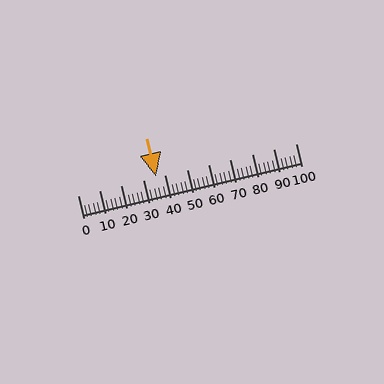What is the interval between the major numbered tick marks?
The major tick marks are spaced 10 units apart.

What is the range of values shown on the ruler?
The ruler shows values from 0 to 100.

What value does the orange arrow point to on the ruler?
The orange arrow points to approximately 36.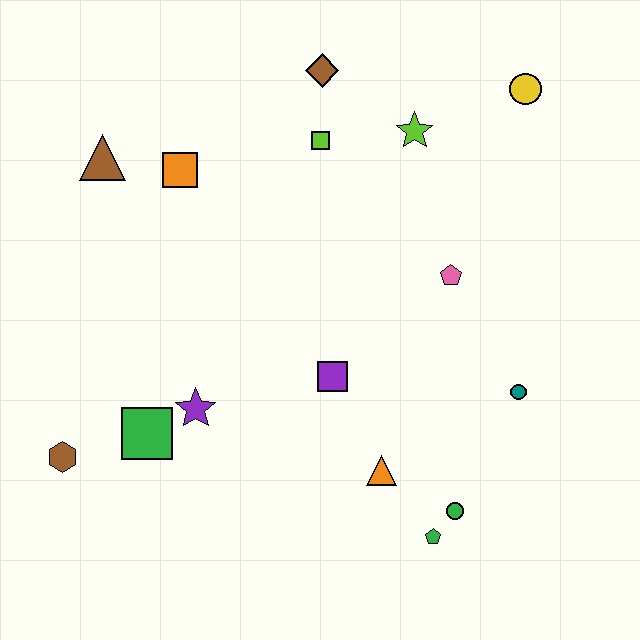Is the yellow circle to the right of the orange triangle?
Yes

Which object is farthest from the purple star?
The yellow circle is farthest from the purple star.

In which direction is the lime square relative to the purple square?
The lime square is above the purple square.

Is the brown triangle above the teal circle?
Yes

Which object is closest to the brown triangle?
The orange square is closest to the brown triangle.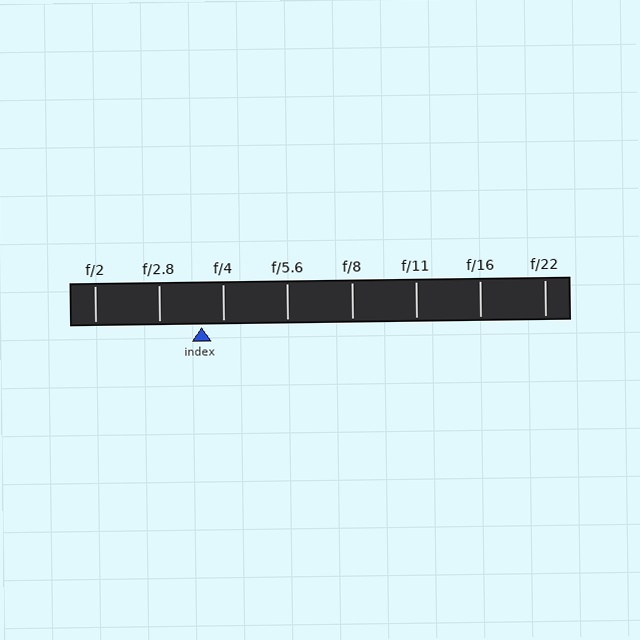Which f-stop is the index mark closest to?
The index mark is closest to f/4.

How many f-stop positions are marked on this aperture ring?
There are 8 f-stop positions marked.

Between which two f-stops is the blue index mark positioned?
The index mark is between f/2.8 and f/4.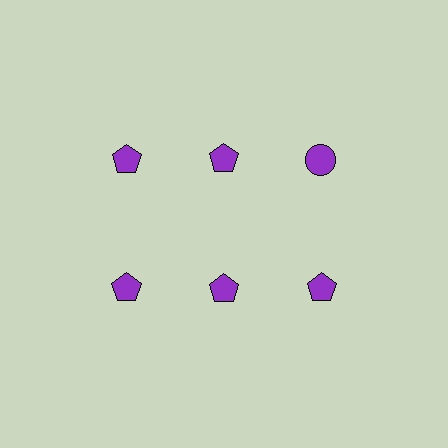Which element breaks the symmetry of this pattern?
The purple circle in the top row, center column breaks the symmetry. All other shapes are purple pentagons.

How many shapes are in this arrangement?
There are 6 shapes arranged in a grid pattern.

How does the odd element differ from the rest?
It has a different shape: circle instead of pentagon.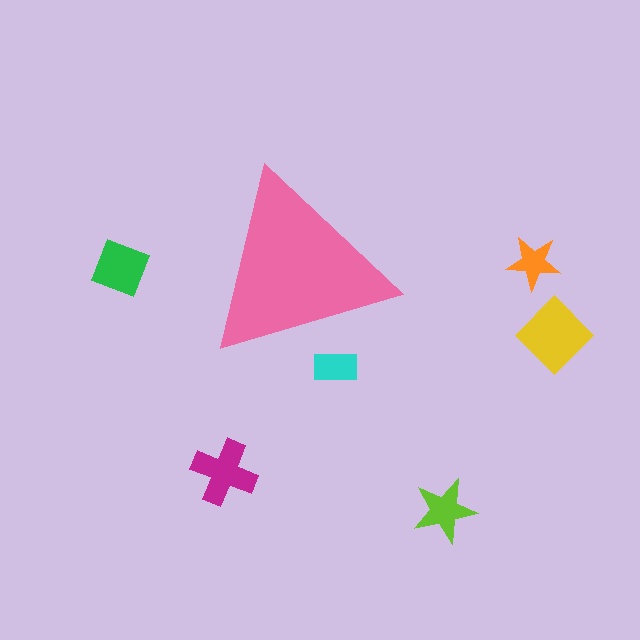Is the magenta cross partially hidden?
No, the magenta cross is fully visible.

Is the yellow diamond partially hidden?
No, the yellow diamond is fully visible.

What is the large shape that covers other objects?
A pink triangle.